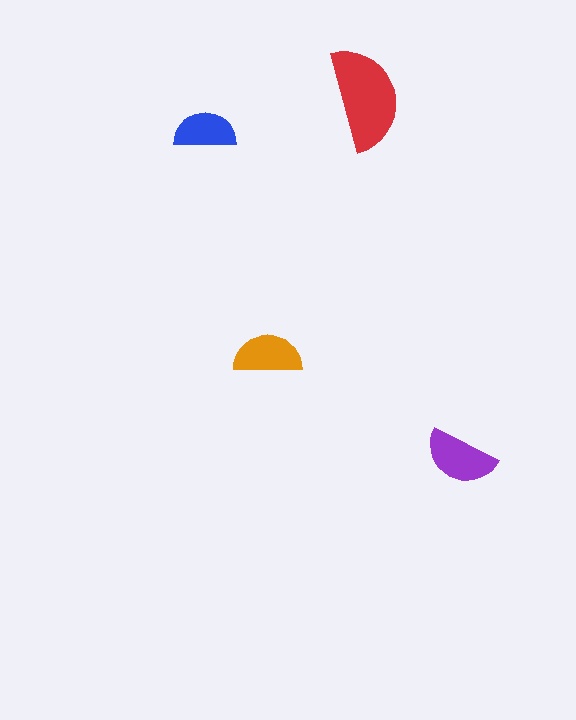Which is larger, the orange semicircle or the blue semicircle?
The orange one.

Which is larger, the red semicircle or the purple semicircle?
The red one.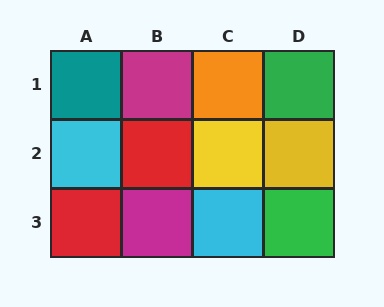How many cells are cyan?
2 cells are cyan.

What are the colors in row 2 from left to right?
Cyan, red, yellow, yellow.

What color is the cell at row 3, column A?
Red.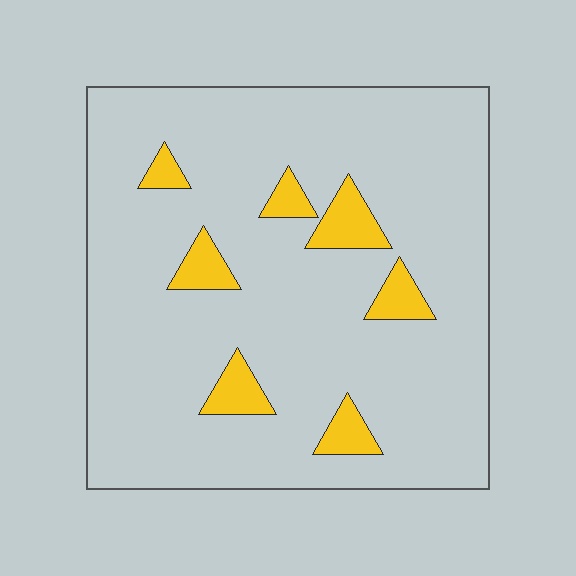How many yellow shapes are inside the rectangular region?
7.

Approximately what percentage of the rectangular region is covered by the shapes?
Approximately 10%.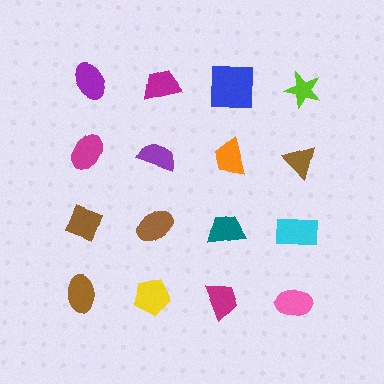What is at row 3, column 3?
A teal trapezoid.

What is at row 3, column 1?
A brown diamond.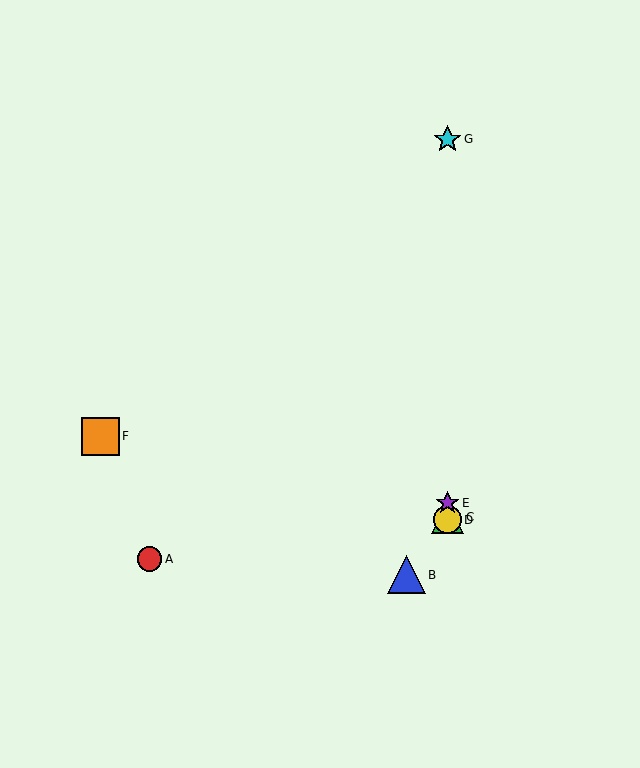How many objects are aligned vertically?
4 objects (C, D, E, G) are aligned vertically.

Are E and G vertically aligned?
Yes, both are at x≈447.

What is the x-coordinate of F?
Object F is at x≈101.